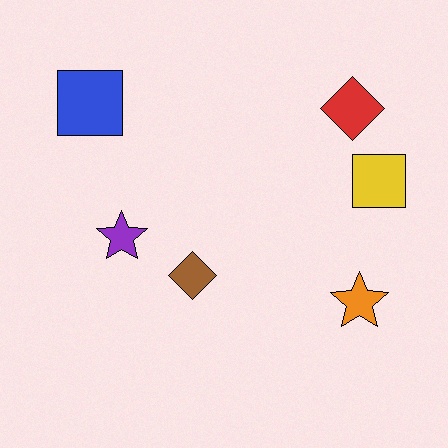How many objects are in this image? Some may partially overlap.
There are 6 objects.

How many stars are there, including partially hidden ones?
There are 2 stars.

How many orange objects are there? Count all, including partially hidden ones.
There is 1 orange object.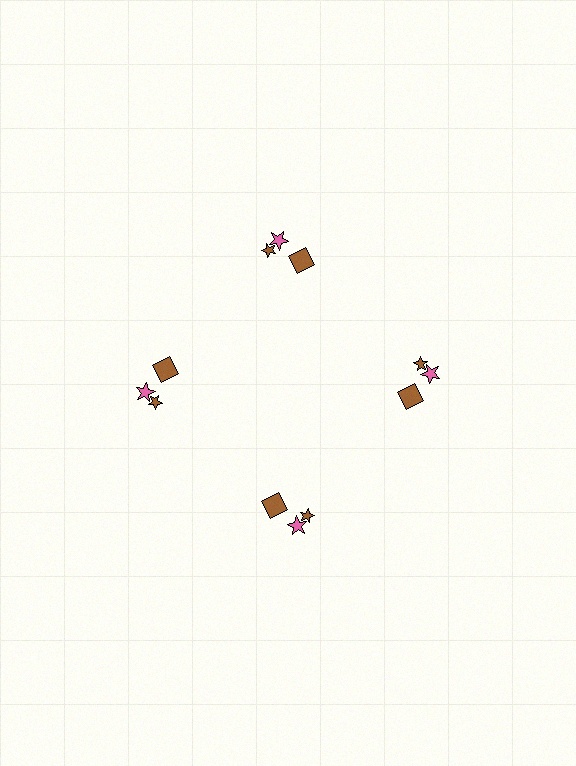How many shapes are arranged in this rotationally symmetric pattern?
There are 12 shapes, arranged in 4 groups of 3.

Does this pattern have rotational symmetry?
Yes, this pattern has 4-fold rotational symmetry. It looks the same after rotating 90 degrees around the center.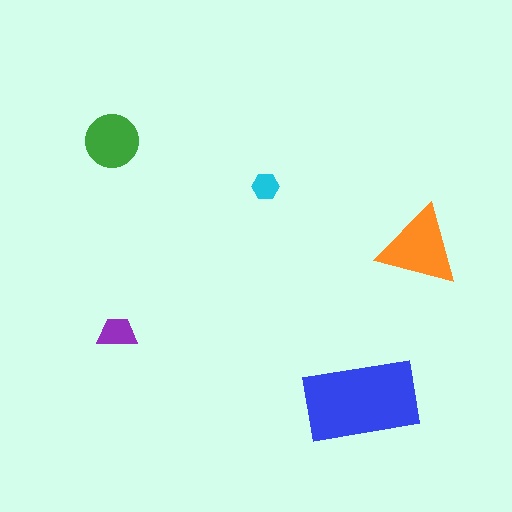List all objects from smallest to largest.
The cyan hexagon, the purple trapezoid, the green circle, the orange triangle, the blue rectangle.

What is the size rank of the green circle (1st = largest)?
3rd.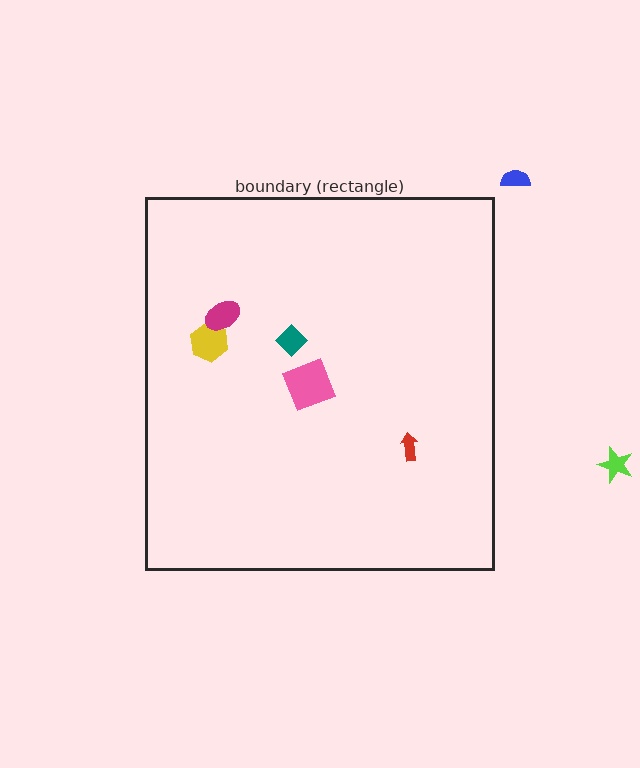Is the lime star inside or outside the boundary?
Outside.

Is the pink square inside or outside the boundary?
Inside.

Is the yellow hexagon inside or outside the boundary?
Inside.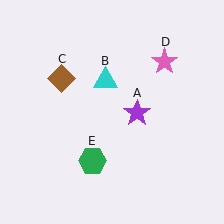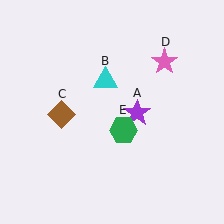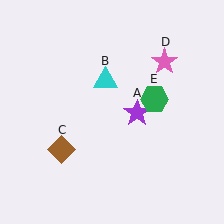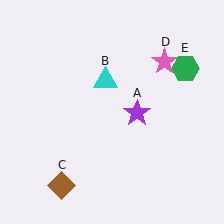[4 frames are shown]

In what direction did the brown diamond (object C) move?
The brown diamond (object C) moved down.